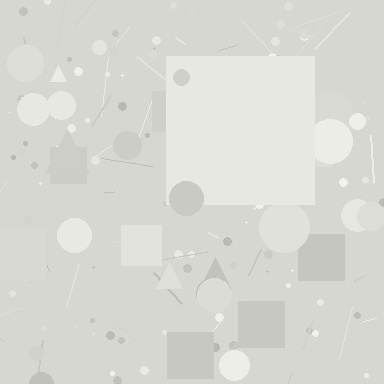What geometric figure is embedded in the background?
A square is embedded in the background.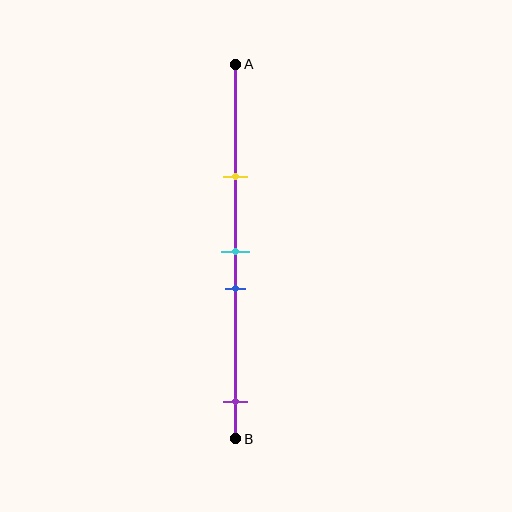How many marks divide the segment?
There are 4 marks dividing the segment.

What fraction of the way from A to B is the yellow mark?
The yellow mark is approximately 30% (0.3) of the way from A to B.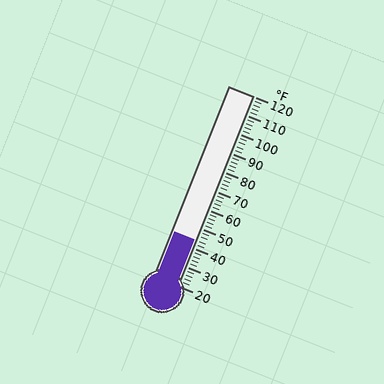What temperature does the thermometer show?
The thermometer shows approximately 44°F.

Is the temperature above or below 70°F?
The temperature is below 70°F.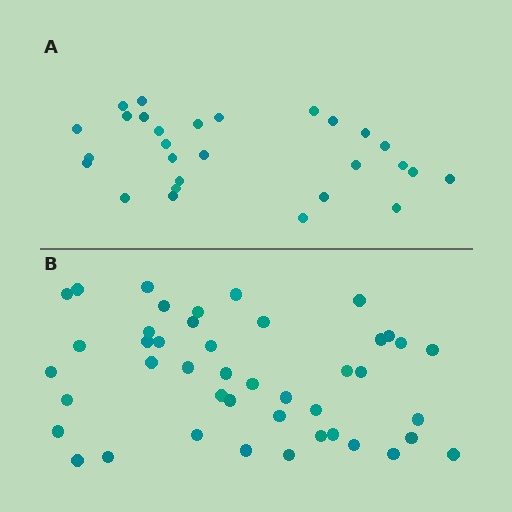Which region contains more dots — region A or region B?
Region B (the bottom region) has more dots.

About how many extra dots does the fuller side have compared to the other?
Region B has approximately 15 more dots than region A.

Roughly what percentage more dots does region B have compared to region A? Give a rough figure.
About 55% more.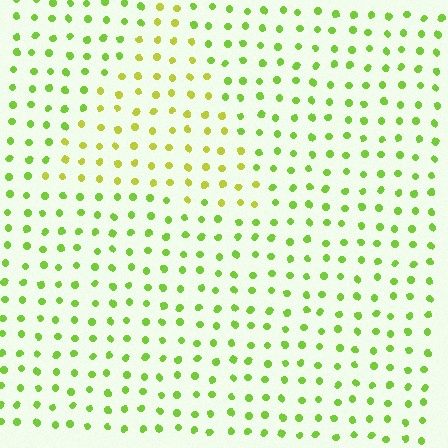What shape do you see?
I see a triangle.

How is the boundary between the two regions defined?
The boundary is defined purely by a slight shift in hue (about 29 degrees). Spacing, size, and orientation are identical on both sides.